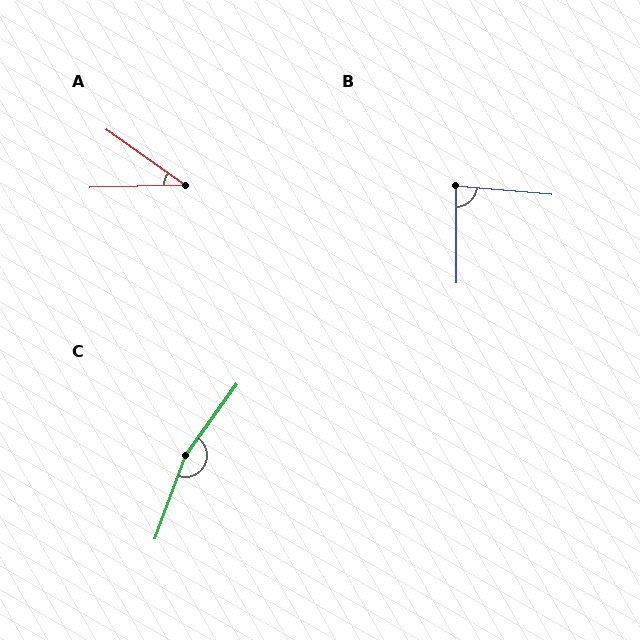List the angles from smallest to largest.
A (37°), B (85°), C (164°).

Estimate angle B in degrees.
Approximately 85 degrees.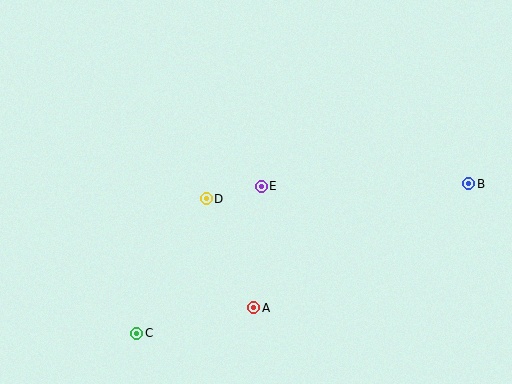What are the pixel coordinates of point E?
Point E is at (261, 186).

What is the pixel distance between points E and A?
The distance between E and A is 122 pixels.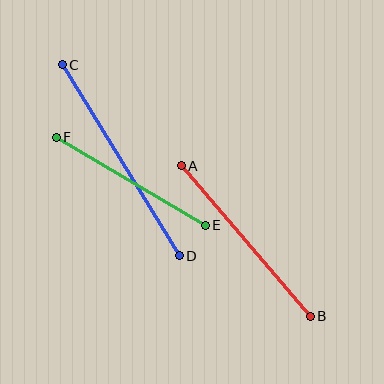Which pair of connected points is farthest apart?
Points C and D are farthest apart.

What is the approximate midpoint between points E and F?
The midpoint is at approximately (131, 181) pixels.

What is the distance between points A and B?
The distance is approximately 198 pixels.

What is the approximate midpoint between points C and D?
The midpoint is at approximately (121, 160) pixels.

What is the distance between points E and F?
The distance is approximately 173 pixels.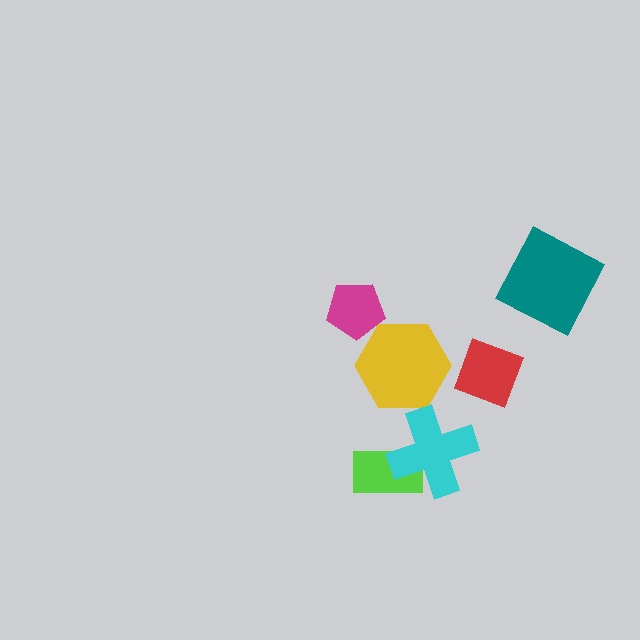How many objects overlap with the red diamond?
0 objects overlap with the red diamond.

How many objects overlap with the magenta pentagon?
0 objects overlap with the magenta pentagon.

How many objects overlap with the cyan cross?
1 object overlaps with the cyan cross.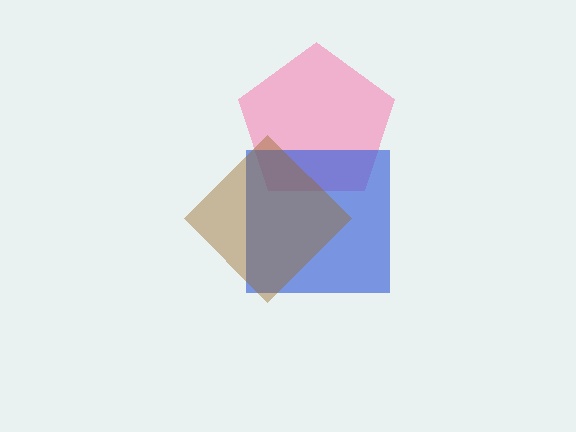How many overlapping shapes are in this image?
There are 3 overlapping shapes in the image.